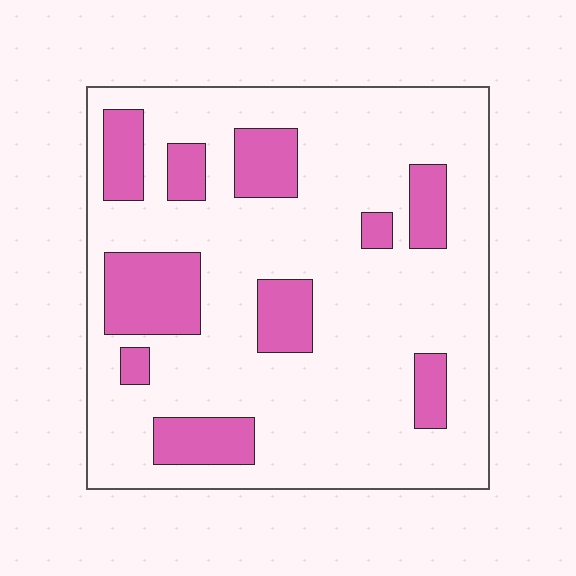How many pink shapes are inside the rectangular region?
10.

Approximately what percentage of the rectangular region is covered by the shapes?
Approximately 20%.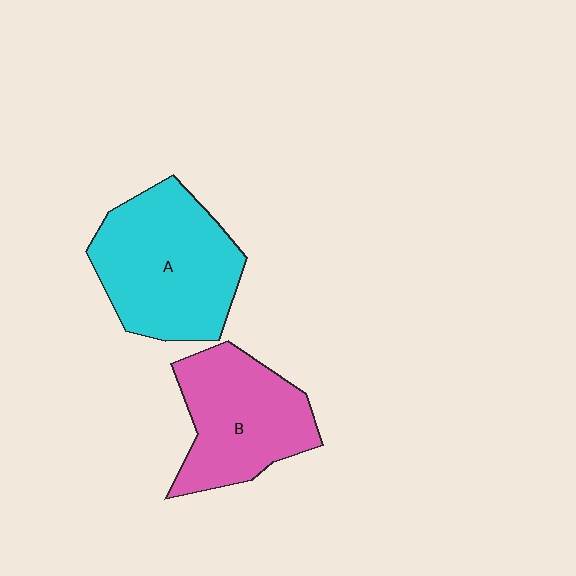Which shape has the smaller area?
Shape B (pink).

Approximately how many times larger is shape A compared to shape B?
Approximately 1.2 times.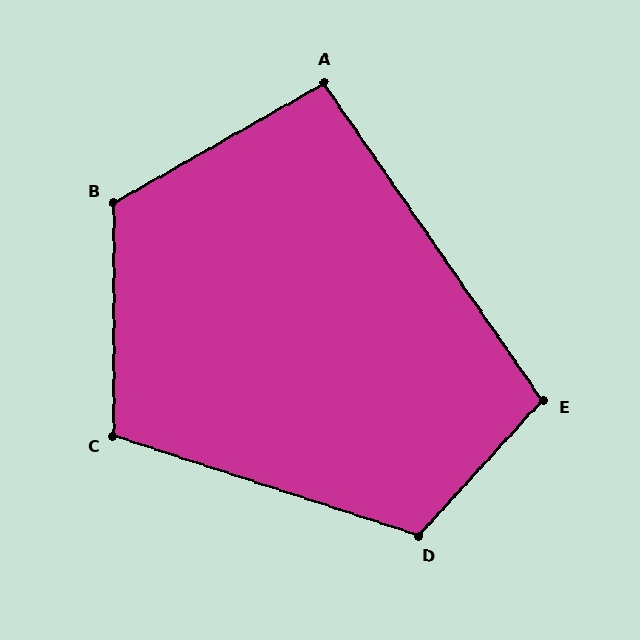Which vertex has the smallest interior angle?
A, at approximately 95 degrees.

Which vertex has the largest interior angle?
B, at approximately 120 degrees.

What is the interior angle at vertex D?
Approximately 115 degrees (obtuse).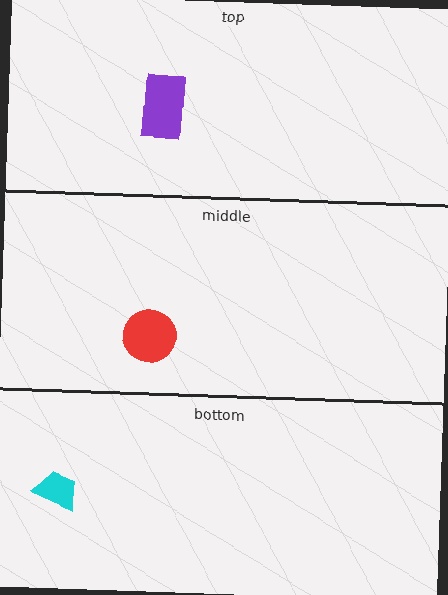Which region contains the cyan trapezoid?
The bottom region.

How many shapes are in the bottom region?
1.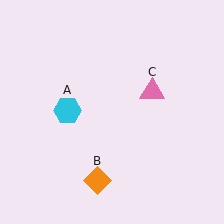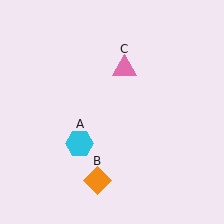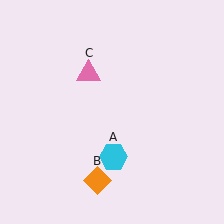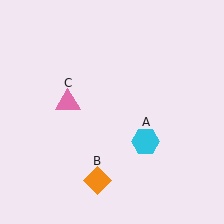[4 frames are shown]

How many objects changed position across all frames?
2 objects changed position: cyan hexagon (object A), pink triangle (object C).